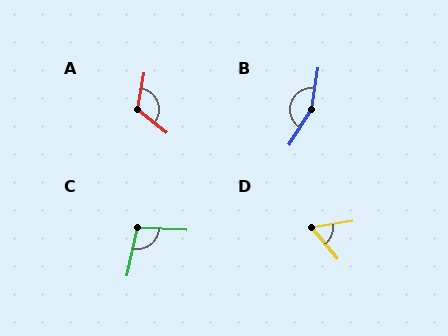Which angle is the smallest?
D, at approximately 59 degrees.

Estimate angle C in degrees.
Approximately 99 degrees.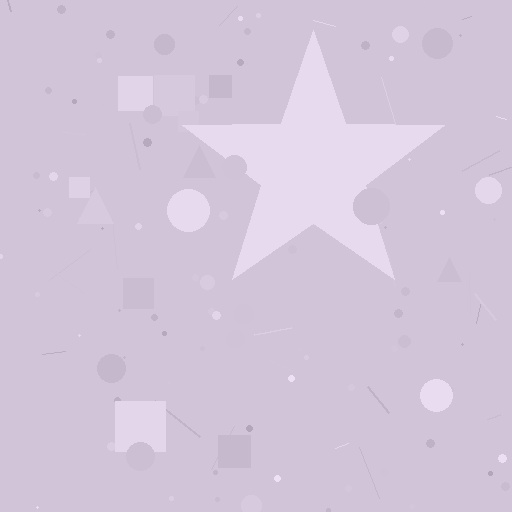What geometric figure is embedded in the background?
A star is embedded in the background.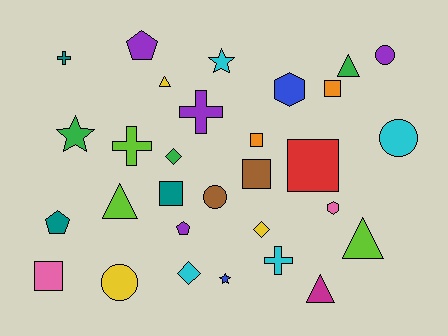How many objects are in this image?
There are 30 objects.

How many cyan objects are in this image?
There are 4 cyan objects.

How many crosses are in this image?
There are 4 crosses.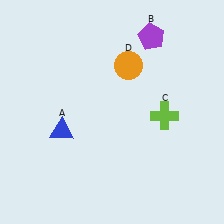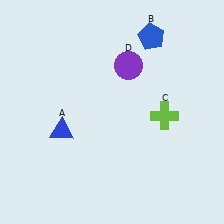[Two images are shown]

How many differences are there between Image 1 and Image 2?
There are 2 differences between the two images.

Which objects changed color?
B changed from purple to blue. D changed from orange to purple.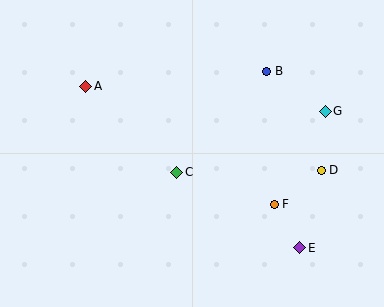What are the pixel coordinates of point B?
Point B is at (267, 71).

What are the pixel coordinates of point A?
Point A is at (85, 86).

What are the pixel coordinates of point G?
Point G is at (325, 111).